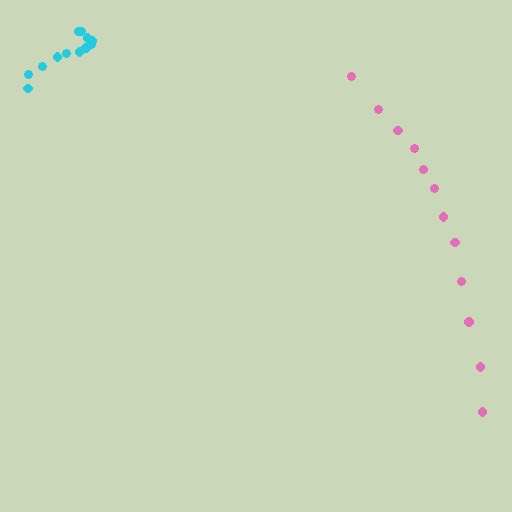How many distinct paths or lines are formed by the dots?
There are 2 distinct paths.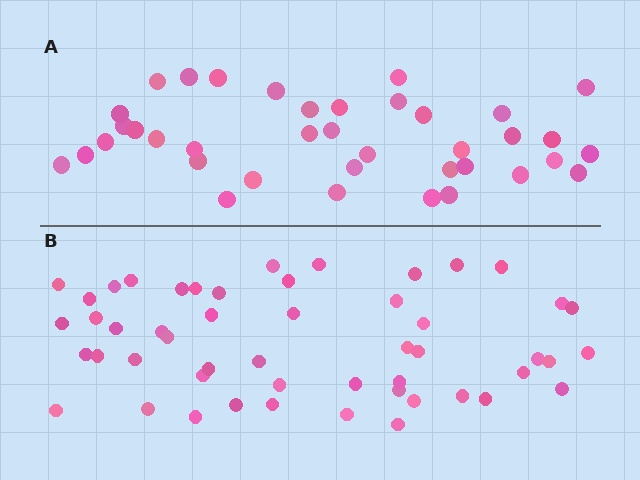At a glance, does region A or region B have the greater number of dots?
Region B (the bottom region) has more dots.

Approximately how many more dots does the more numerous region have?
Region B has approximately 15 more dots than region A.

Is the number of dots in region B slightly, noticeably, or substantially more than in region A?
Region B has noticeably more, but not dramatically so. The ratio is roughly 1.3 to 1.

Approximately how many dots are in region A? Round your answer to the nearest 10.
About 40 dots. (The exact count is 38, which rounds to 40.)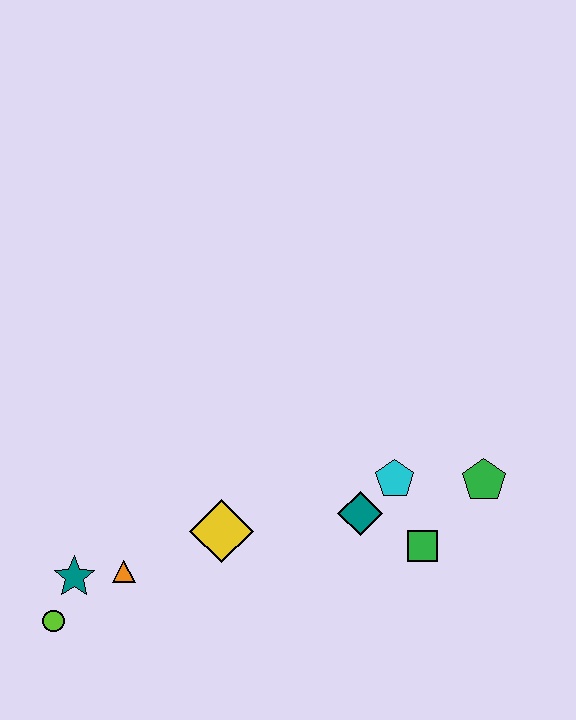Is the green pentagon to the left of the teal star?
No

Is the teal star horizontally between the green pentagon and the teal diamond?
No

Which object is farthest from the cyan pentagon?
The lime circle is farthest from the cyan pentagon.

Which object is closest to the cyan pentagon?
The teal diamond is closest to the cyan pentagon.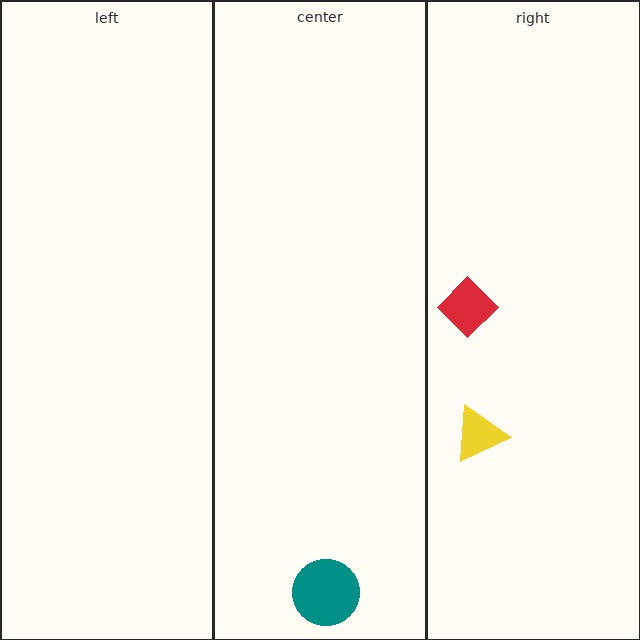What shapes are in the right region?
The yellow triangle, the red diamond.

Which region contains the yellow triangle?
The right region.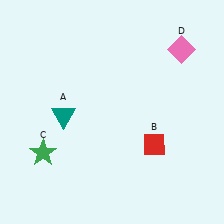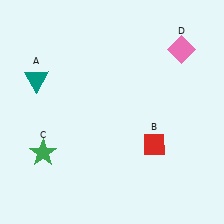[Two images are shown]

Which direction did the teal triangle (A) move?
The teal triangle (A) moved up.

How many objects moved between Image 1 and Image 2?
1 object moved between the two images.